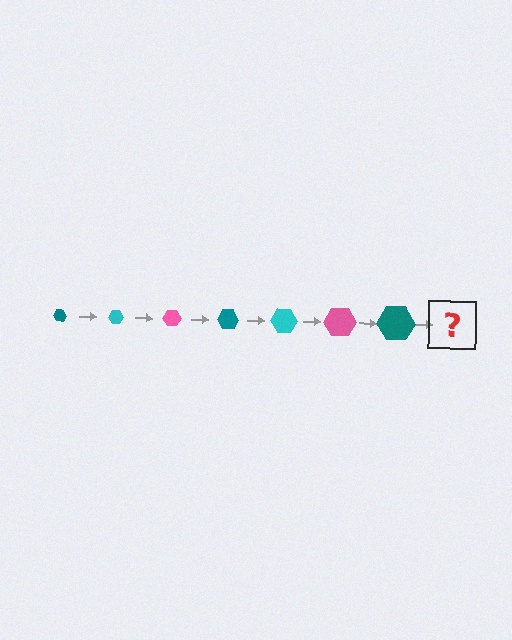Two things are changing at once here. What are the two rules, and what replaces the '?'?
The two rules are that the hexagon grows larger each step and the color cycles through teal, cyan, and pink. The '?' should be a cyan hexagon, larger than the previous one.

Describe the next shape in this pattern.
It should be a cyan hexagon, larger than the previous one.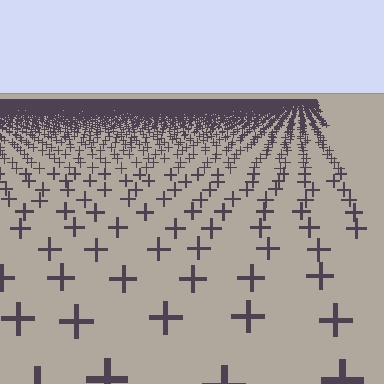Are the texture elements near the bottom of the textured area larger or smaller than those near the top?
Larger. Near the bottom, elements are closer to the viewer and appear at a bigger on-screen size.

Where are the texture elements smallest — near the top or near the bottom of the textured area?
Near the top.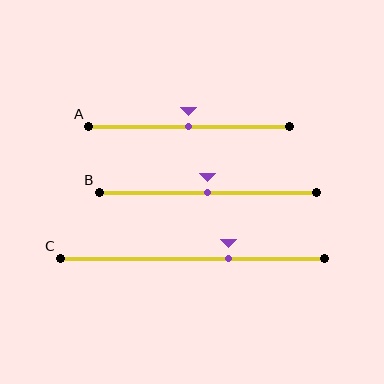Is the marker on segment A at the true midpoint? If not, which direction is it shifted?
Yes, the marker on segment A is at the true midpoint.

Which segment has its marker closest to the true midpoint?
Segment A has its marker closest to the true midpoint.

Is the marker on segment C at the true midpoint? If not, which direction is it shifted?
No, the marker on segment C is shifted to the right by about 14% of the segment length.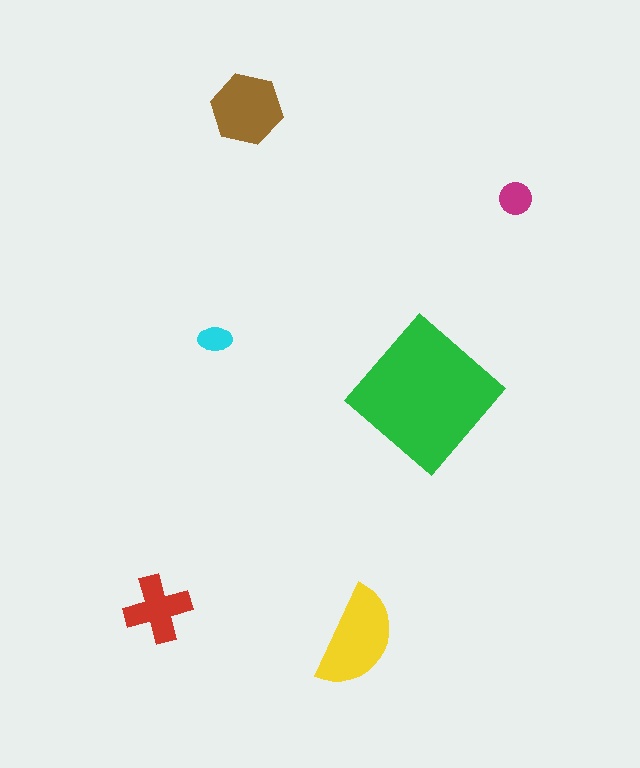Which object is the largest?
The green diamond.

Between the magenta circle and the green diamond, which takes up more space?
The green diamond.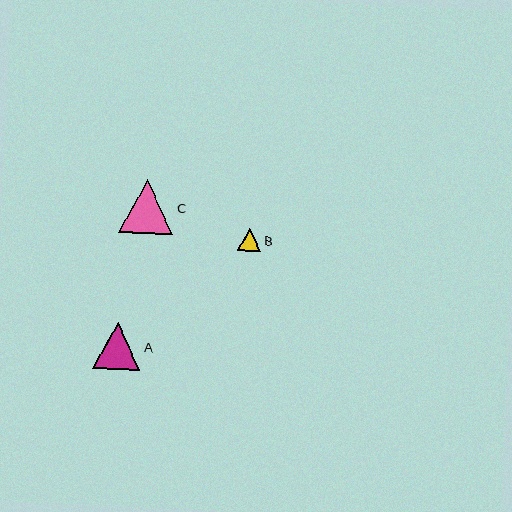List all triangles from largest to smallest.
From largest to smallest: C, A, B.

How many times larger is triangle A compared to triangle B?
Triangle A is approximately 2.0 times the size of triangle B.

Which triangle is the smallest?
Triangle B is the smallest with a size of approximately 23 pixels.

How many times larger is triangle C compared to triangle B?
Triangle C is approximately 2.3 times the size of triangle B.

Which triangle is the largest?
Triangle C is the largest with a size of approximately 54 pixels.